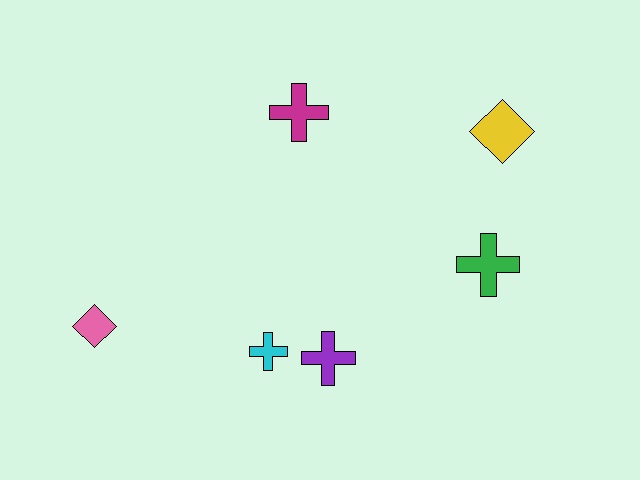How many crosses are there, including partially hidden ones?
There are 4 crosses.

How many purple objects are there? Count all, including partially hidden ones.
There is 1 purple object.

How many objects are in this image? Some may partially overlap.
There are 6 objects.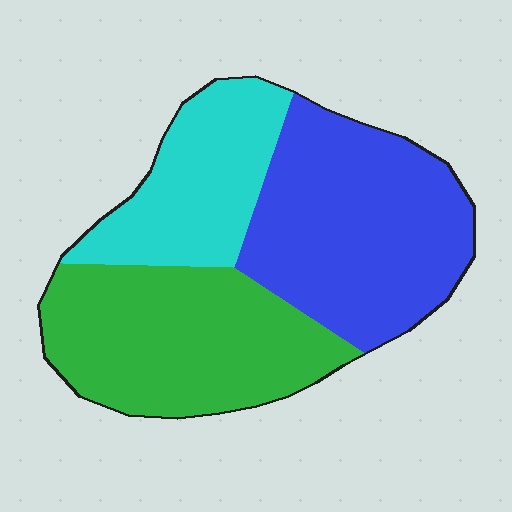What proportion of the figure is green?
Green takes up about three eighths (3/8) of the figure.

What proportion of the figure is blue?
Blue covers roughly 40% of the figure.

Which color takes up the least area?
Cyan, at roughly 25%.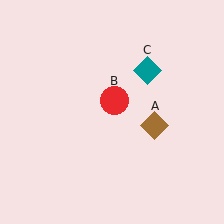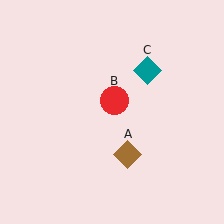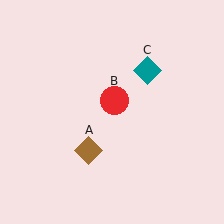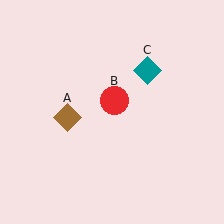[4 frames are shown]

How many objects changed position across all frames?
1 object changed position: brown diamond (object A).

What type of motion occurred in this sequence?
The brown diamond (object A) rotated clockwise around the center of the scene.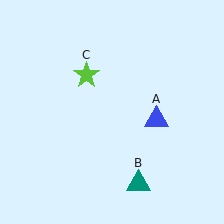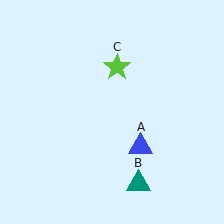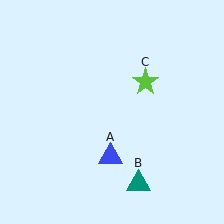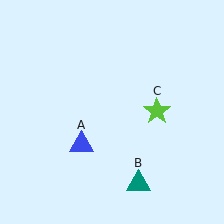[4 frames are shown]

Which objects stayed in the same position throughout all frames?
Teal triangle (object B) remained stationary.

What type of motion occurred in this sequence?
The blue triangle (object A), lime star (object C) rotated clockwise around the center of the scene.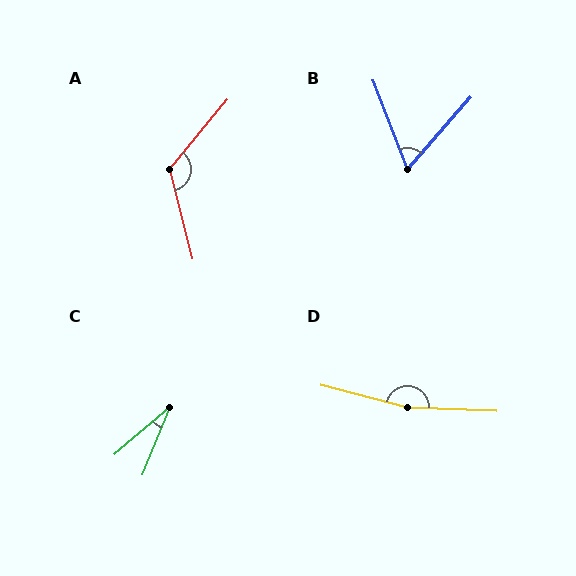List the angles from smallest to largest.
C (27°), B (62°), A (126°), D (168°).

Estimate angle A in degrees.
Approximately 126 degrees.